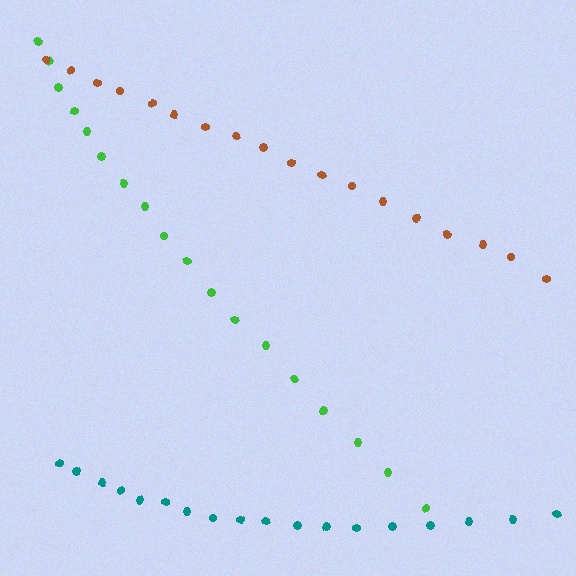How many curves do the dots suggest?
There are 3 distinct paths.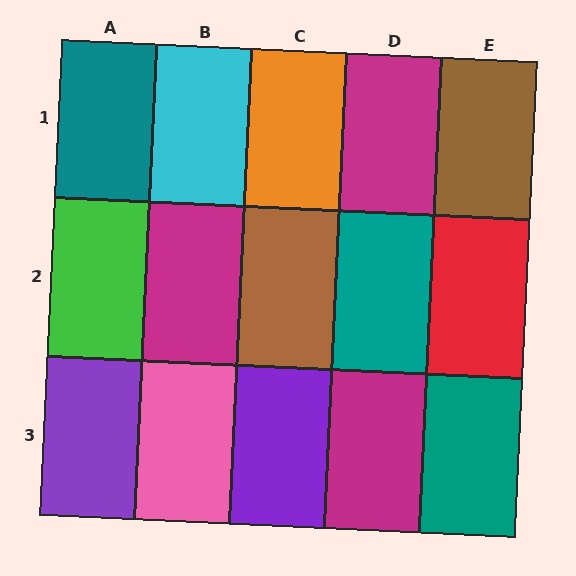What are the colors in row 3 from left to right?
Purple, pink, purple, magenta, teal.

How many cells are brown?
2 cells are brown.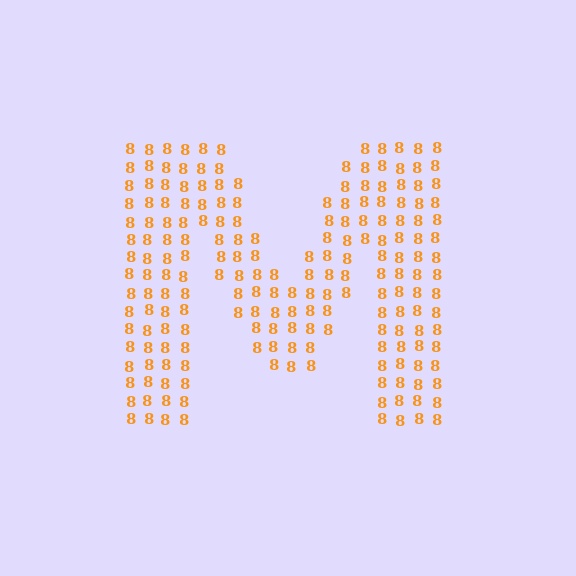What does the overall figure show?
The overall figure shows the letter M.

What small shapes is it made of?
It is made of small digit 8's.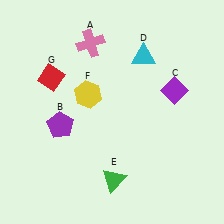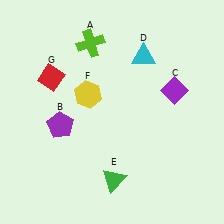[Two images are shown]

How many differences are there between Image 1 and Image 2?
There is 1 difference between the two images.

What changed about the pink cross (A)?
In Image 1, A is pink. In Image 2, it changed to lime.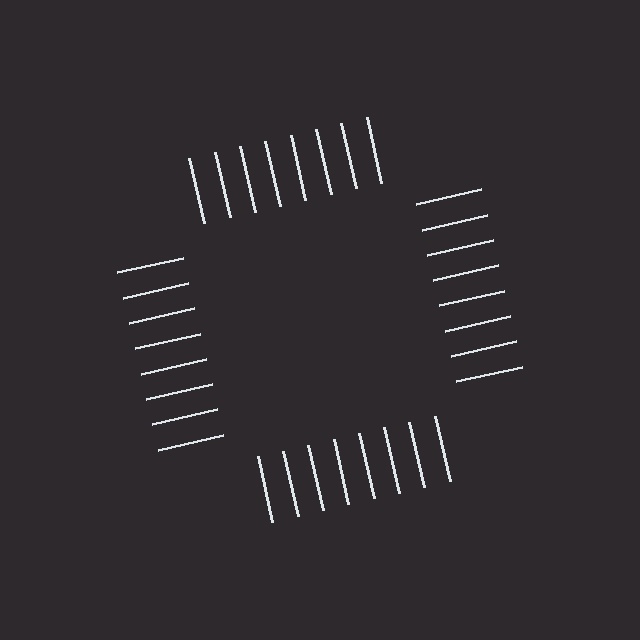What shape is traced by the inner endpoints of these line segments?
An illusory square — the line segments terminate on its edges but no continuous stroke is drawn.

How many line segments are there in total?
32 — 8 along each of the 4 edges.